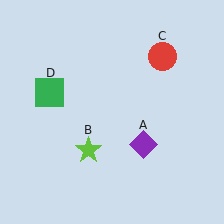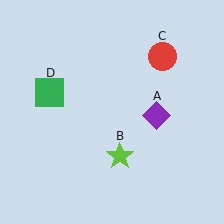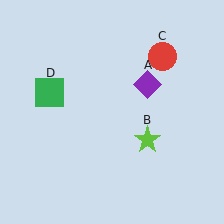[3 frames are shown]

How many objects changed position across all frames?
2 objects changed position: purple diamond (object A), lime star (object B).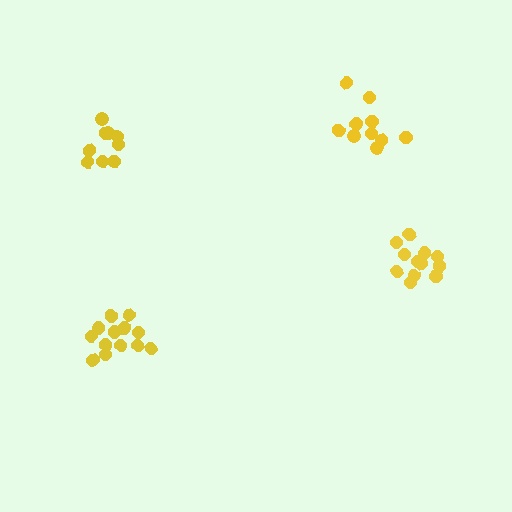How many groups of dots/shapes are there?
There are 4 groups.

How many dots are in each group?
Group 1: 11 dots, Group 2: 9 dots, Group 3: 12 dots, Group 4: 15 dots (47 total).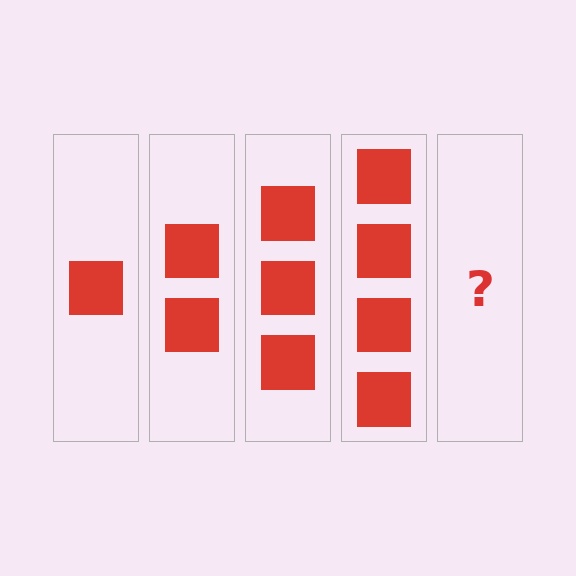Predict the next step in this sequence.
The next step is 5 squares.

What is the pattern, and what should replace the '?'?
The pattern is that each step adds one more square. The '?' should be 5 squares.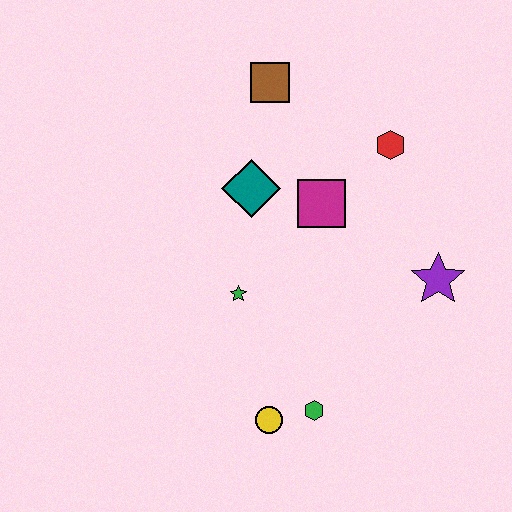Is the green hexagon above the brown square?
No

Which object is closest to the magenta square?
The teal diamond is closest to the magenta square.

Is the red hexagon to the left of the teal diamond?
No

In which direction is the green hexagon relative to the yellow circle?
The green hexagon is to the right of the yellow circle.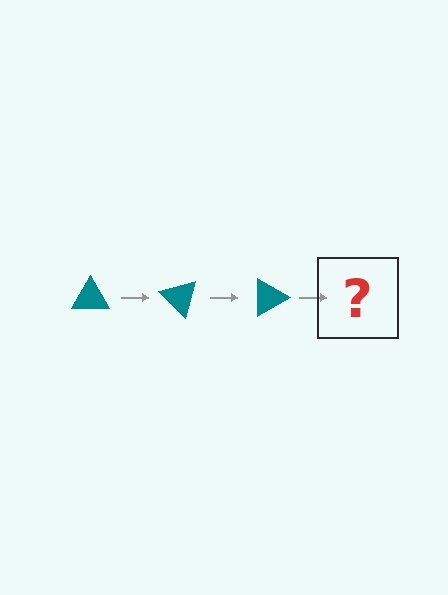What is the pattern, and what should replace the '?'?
The pattern is that the triangle rotates 45 degrees each step. The '?' should be a teal triangle rotated 135 degrees.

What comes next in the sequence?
The next element should be a teal triangle rotated 135 degrees.